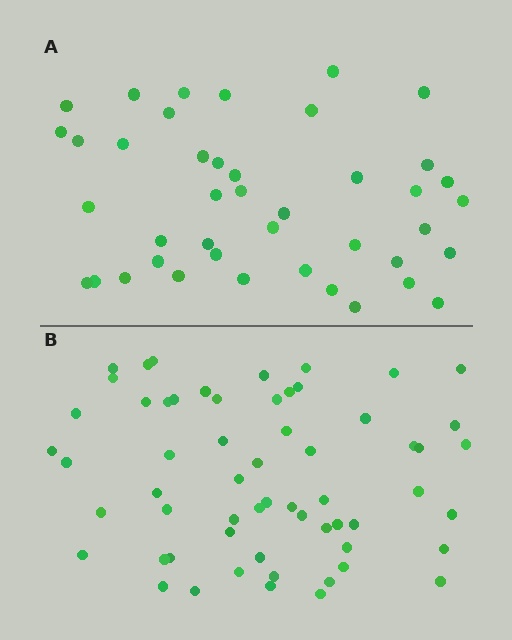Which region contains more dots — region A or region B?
Region B (the bottom region) has more dots.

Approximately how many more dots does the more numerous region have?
Region B has approximately 20 more dots than region A.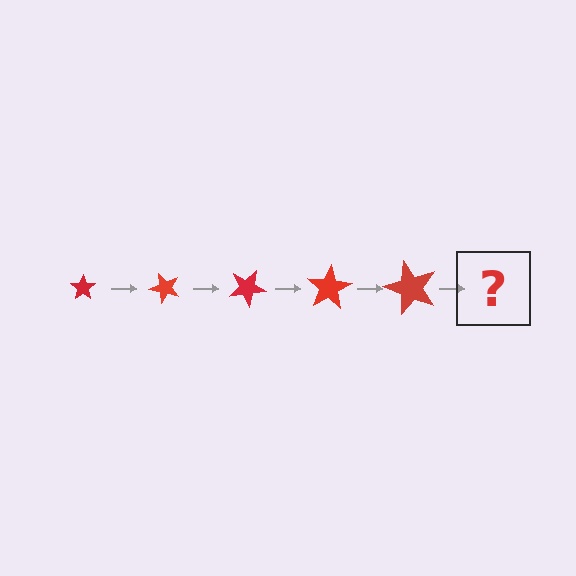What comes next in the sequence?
The next element should be a star, larger than the previous one and rotated 250 degrees from the start.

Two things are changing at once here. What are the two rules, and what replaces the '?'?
The two rules are that the star grows larger each step and it rotates 50 degrees each step. The '?' should be a star, larger than the previous one and rotated 250 degrees from the start.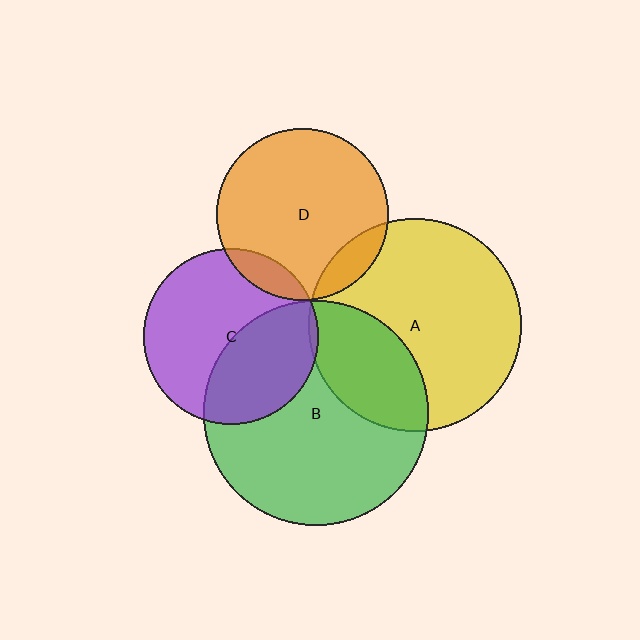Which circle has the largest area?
Circle B (green).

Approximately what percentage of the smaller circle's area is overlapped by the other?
Approximately 5%.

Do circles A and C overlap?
Yes.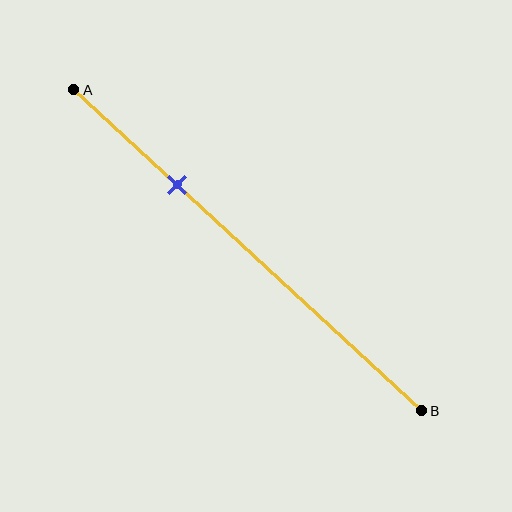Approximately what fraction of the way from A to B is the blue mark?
The blue mark is approximately 30% of the way from A to B.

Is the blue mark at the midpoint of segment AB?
No, the mark is at about 30% from A, not at the 50% midpoint.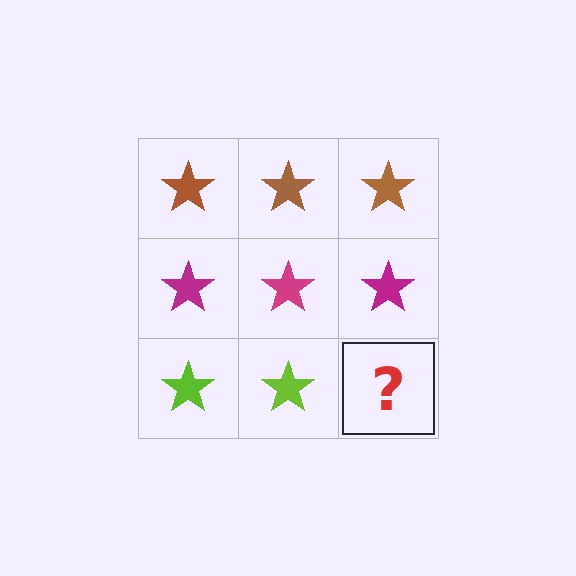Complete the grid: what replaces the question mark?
The question mark should be replaced with a lime star.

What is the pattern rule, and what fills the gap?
The rule is that each row has a consistent color. The gap should be filled with a lime star.